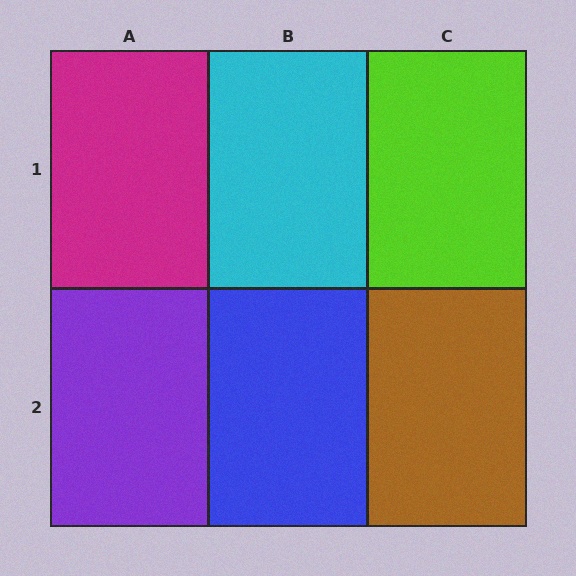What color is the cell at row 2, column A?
Purple.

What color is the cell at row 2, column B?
Blue.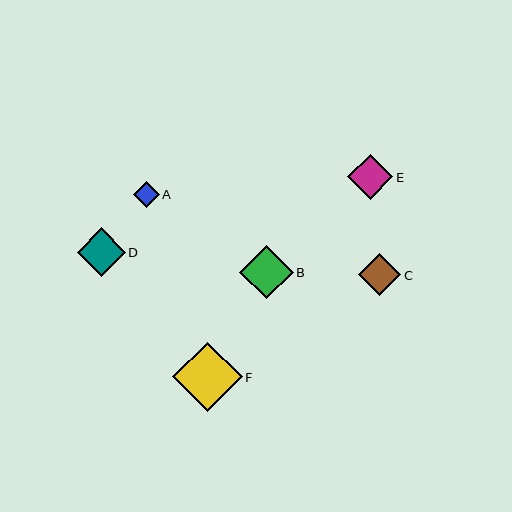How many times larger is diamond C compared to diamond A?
Diamond C is approximately 1.6 times the size of diamond A.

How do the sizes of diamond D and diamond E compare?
Diamond D and diamond E are approximately the same size.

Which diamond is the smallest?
Diamond A is the smallest with a size of approximately 26 pixels.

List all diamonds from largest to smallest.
From largest to smallest: F, B, D, E, C, A.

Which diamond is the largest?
Diamond F is the largest with a size of approximately 69 pixels.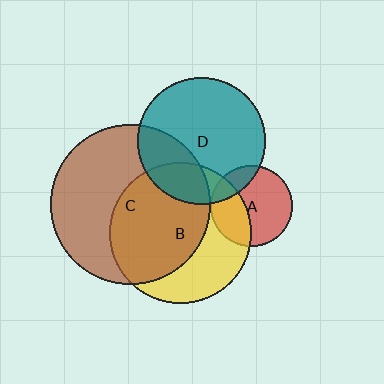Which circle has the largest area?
Circle C (brown).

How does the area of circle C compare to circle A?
Approximately 3.9 times.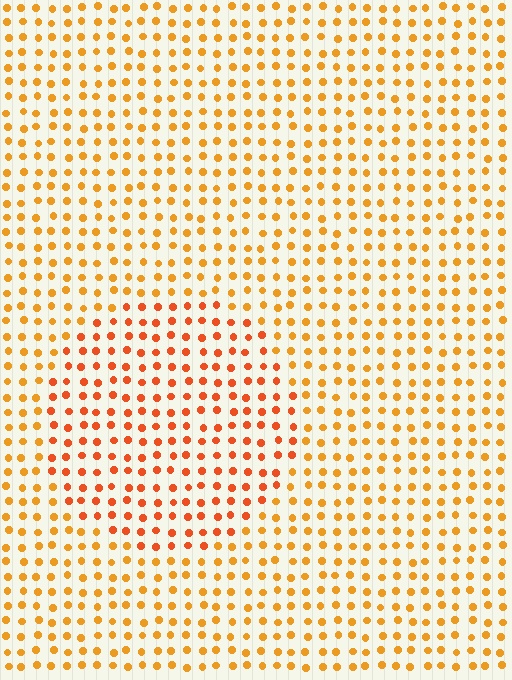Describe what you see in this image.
The image is filled with small orange elements in a uniform arrangement. A circle-shaped region is visible where the elements are tinted to a slightly different hue, forming a subtle color boundary.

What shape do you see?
I see a circle.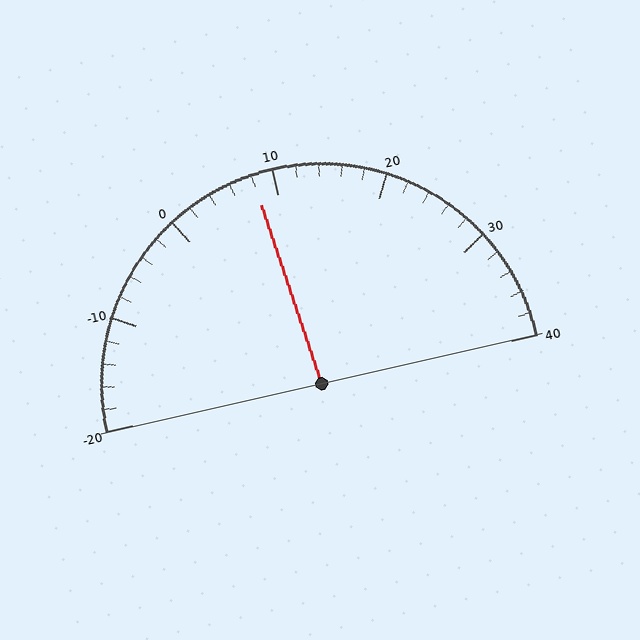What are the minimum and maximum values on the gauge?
The gauge ranges from -20 to 40.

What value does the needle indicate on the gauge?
The needle indicates approximately 8.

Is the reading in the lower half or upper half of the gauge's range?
The reading is in the lower half of the range (-20 to 40).